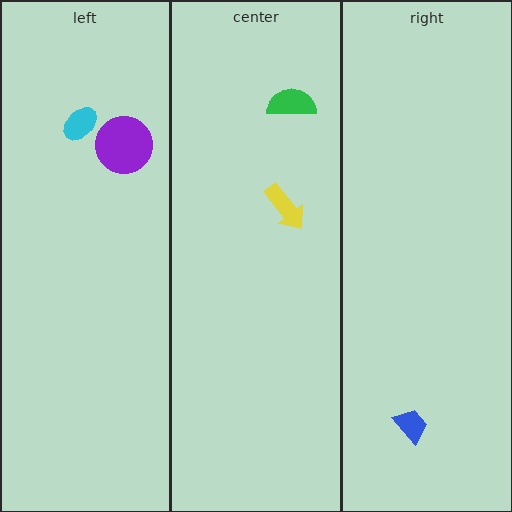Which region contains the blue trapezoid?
The right region.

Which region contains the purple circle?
The left region.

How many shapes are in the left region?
2.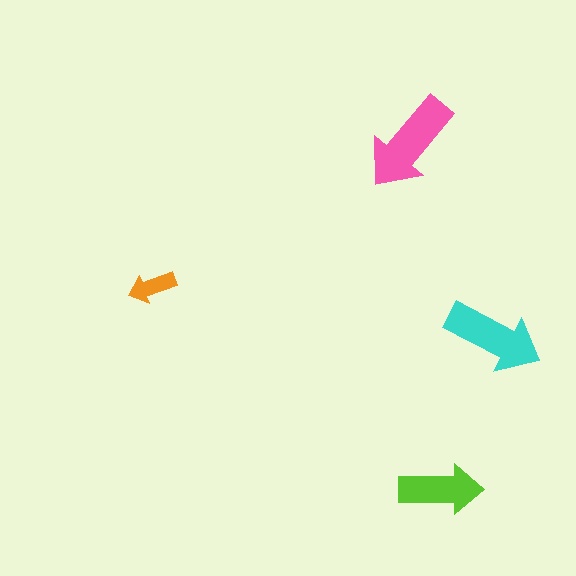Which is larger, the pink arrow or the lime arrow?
The pink one.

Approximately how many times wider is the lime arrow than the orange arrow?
About 1.5 times wider.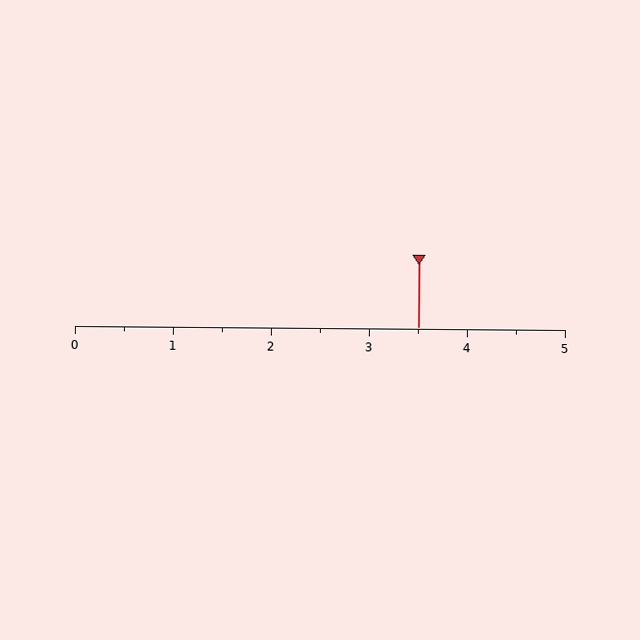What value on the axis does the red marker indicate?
The marker indicates approximately 3.5.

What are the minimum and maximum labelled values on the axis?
The axis runs from 0 to 5.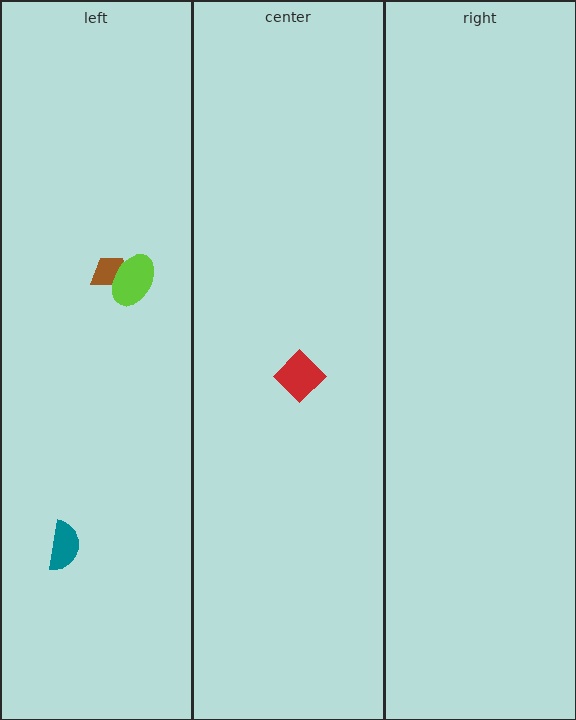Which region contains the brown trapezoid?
The left region.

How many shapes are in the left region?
3.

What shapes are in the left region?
The teal semicircle, the brown trapezoid, the lime ellipse.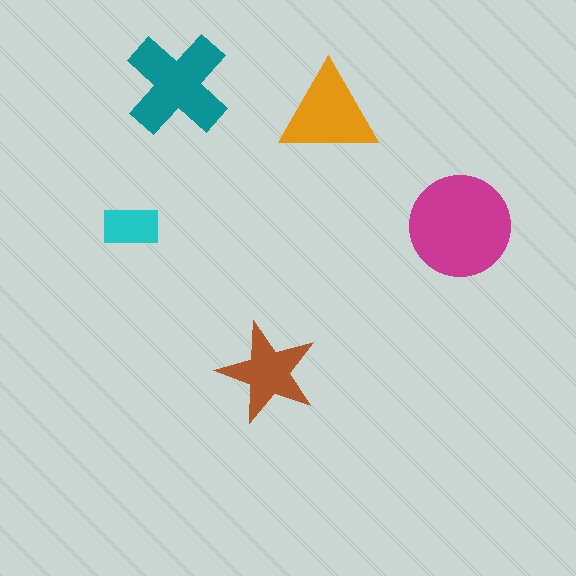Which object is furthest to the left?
The cyan rectangle is leftmost.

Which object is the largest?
The magenta circle.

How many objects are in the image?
There are 5 objects in the image.